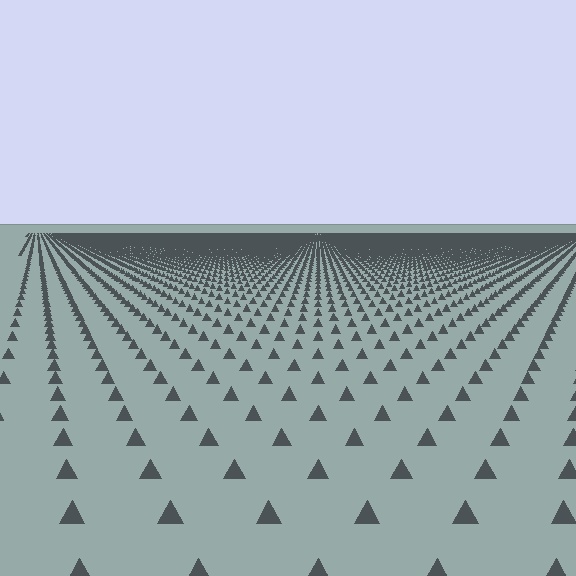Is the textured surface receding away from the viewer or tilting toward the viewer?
The surface is receding away from the viewer. Texture elements get smaller and denser toward the top.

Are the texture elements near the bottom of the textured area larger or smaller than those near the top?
Larger. Near the bottom, elements are closer to the viewer and appear at a bigger on-screen size.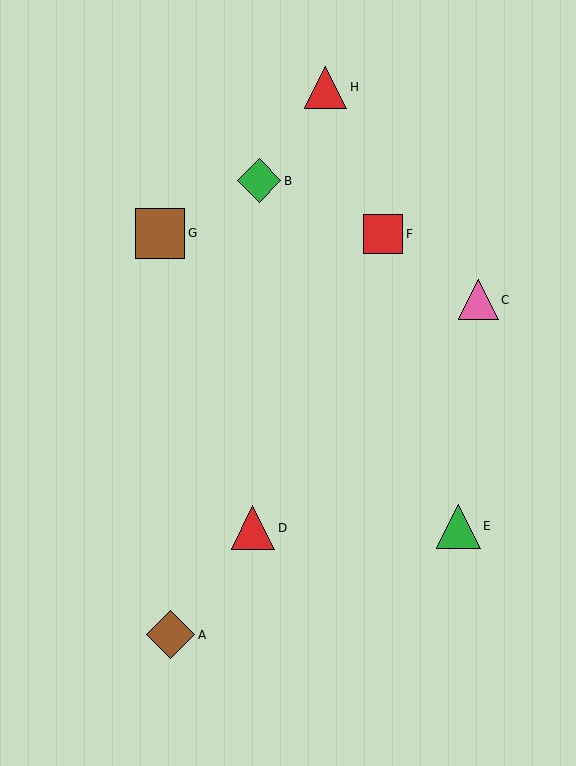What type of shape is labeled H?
Shape H is a red triangle.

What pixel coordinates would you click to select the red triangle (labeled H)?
Click at (326, 87) to select the red triangle H.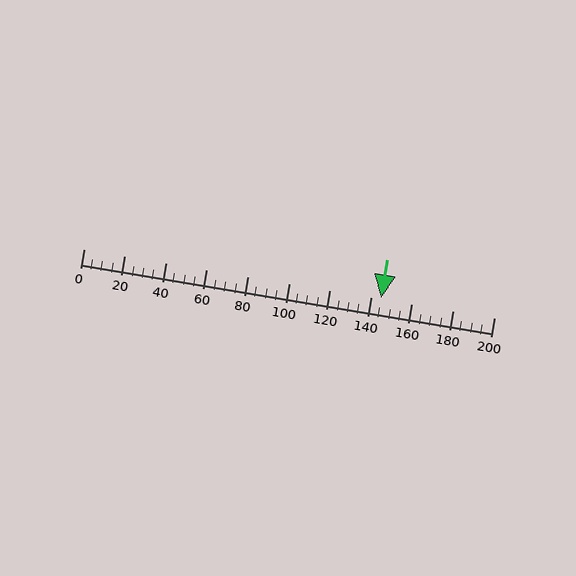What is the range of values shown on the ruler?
The ruler shows values from 0 to 200.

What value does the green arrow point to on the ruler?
The green arrow points to approximately 145.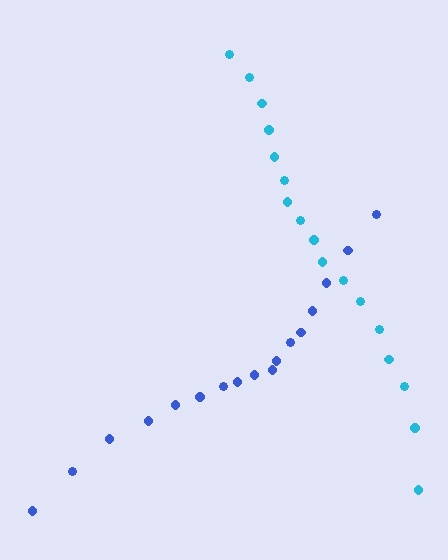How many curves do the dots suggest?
There are 2 distinct paths.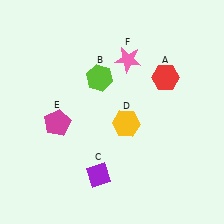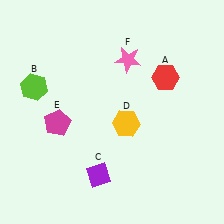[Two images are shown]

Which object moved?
The lime hexagon (B) moved left.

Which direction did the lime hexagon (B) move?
The lime hexagon (B) moved left.